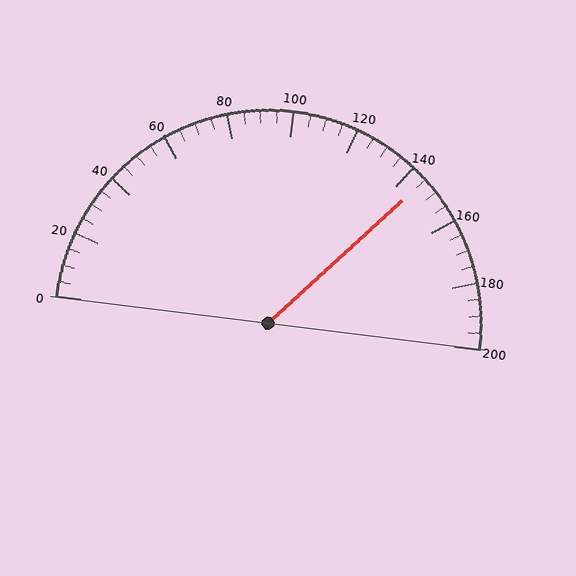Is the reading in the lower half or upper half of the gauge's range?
The reading is in the upper half of the range (0 to 200).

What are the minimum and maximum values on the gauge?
The gauge ranges from 0 to 200.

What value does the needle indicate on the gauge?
The needle indicates approximately 145.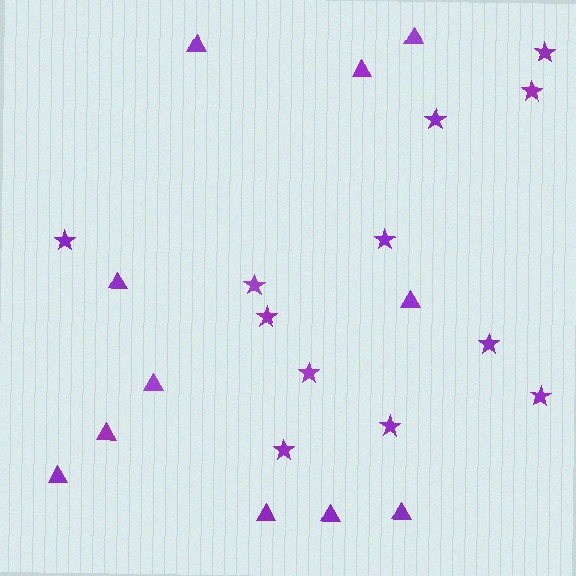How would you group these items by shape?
There are 2 groups: one group of stars (12) and one group of triangles (11).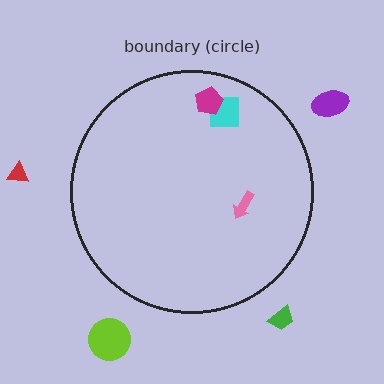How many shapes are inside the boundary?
3 inside, 4 outside.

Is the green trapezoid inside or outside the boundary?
Outside.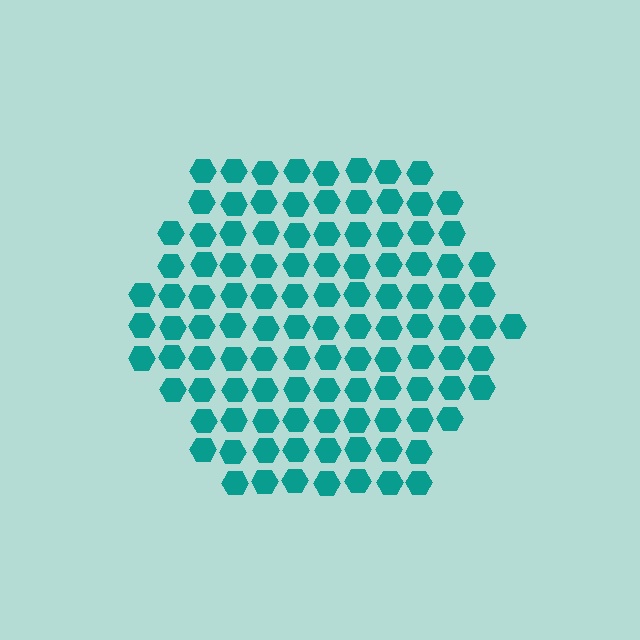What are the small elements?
The small elements are hexagons.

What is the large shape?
The large shape is a hexagon.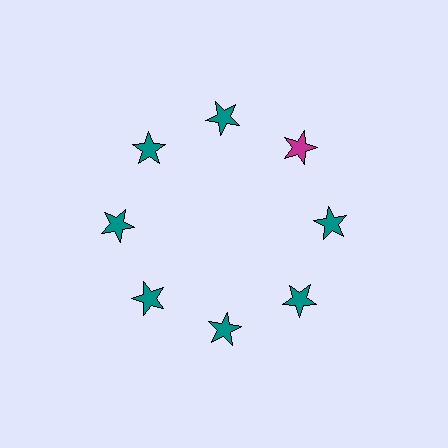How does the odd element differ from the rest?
It has a different color: magenta instead of teal.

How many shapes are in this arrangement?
There are 8 shapes arranged in a ring pattern.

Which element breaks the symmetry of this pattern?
The magenta star at roughly the 2 o'clock position breaks the symmetry. All other shapes are teal stars.